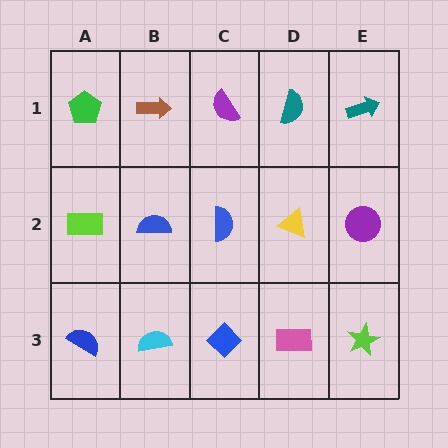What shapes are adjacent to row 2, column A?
A green pentagon (row 1, column A), a blue semicircle (row 3, column A), a blue semicircle (row 2, column B).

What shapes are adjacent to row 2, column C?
A purple semicircle (row 1, column C), a blue diamond (row 3, column C), a blue semicircle (row 2, column B), a yellow triangle (row 2, column D).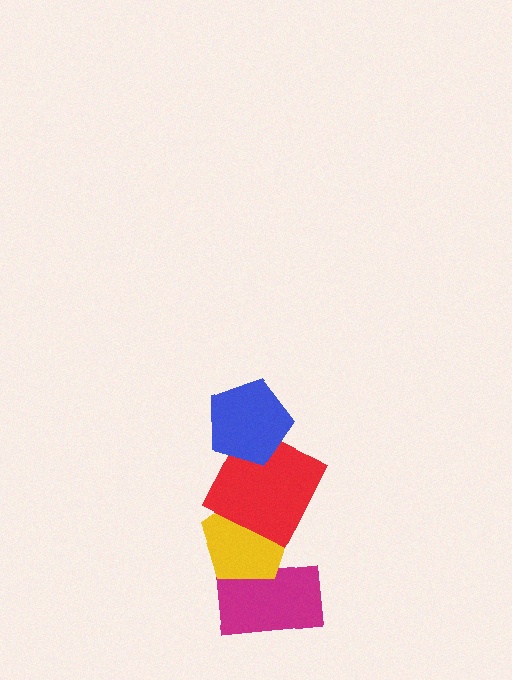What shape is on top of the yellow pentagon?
The red square is on top of the yellow pentagon.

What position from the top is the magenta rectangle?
The magenta rectangle is 4th from the top.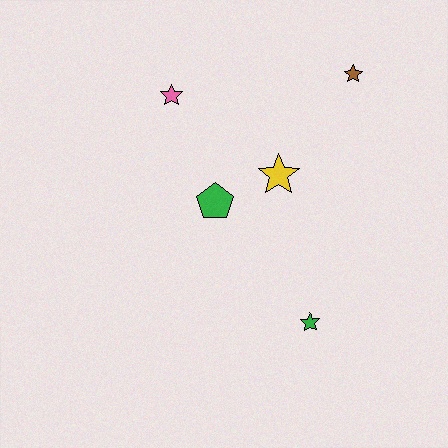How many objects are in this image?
There are 5 objects.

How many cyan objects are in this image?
There are no cyan objects.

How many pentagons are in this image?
There is 1 pentagon.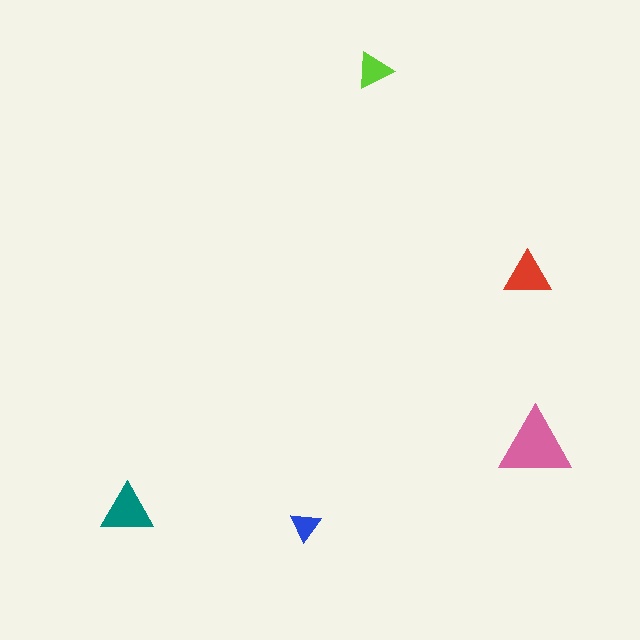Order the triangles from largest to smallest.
the pink one, the teal one, the red one, the lime one, the blue one.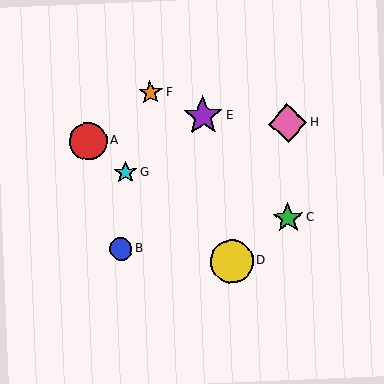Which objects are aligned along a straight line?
Objects A, D, G are aligned along a straight line.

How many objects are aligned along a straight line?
3 objects (A, D, G) are aligned along a straight line.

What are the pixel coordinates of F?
Object F is at (151, 93).